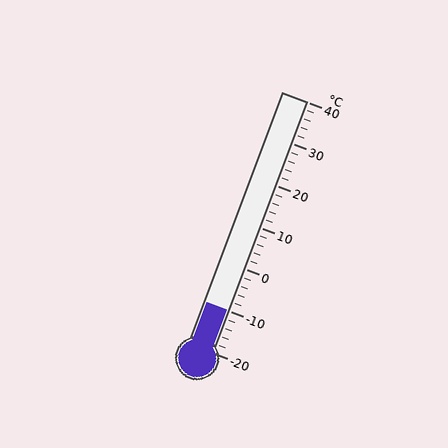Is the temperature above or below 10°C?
The temperature is below 10°C.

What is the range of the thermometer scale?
The thermometer scale ranges from -20°C to 40°C.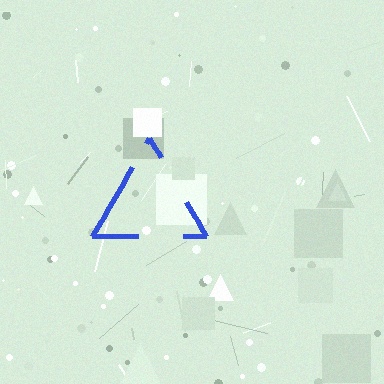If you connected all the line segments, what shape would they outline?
They would outline a triangle.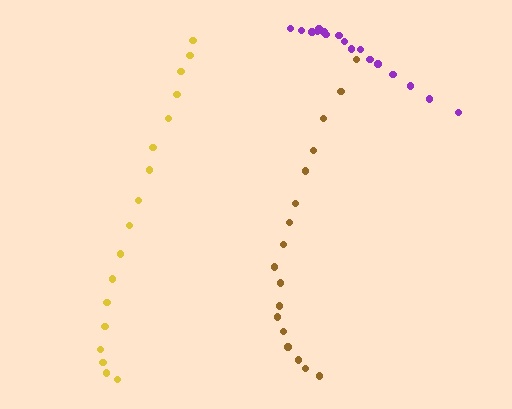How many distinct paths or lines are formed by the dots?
There are 3 distinct paths.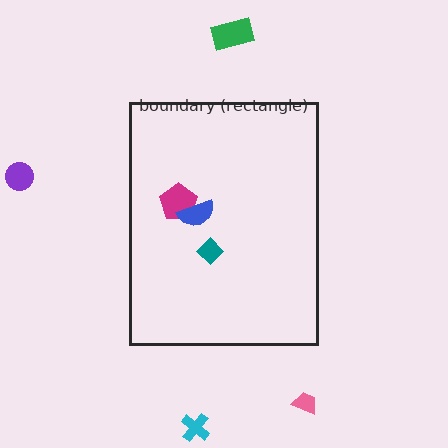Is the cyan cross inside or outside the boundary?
Outside.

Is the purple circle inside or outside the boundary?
Outside.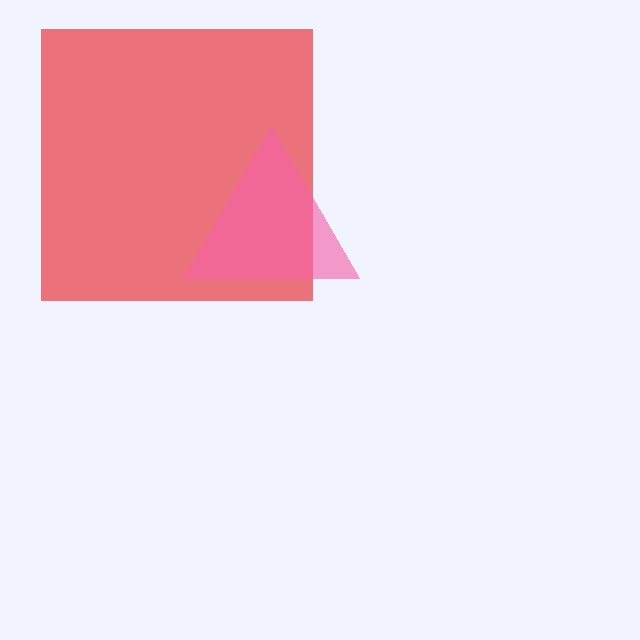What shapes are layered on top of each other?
The layered shapes are: a red square, a pink triangle.